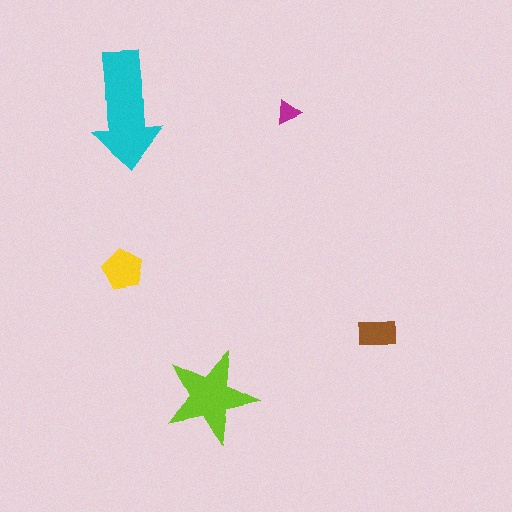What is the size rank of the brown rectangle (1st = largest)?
4th.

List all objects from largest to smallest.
The cyan arrow, the lime star, the yellow pentagon, the brown rectangle, the magenta triangle.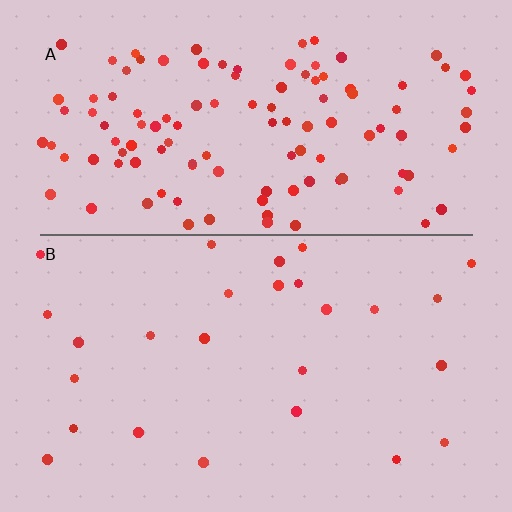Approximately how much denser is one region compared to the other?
Approximately 4.6× — region A over region B.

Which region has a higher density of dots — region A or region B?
A (the top).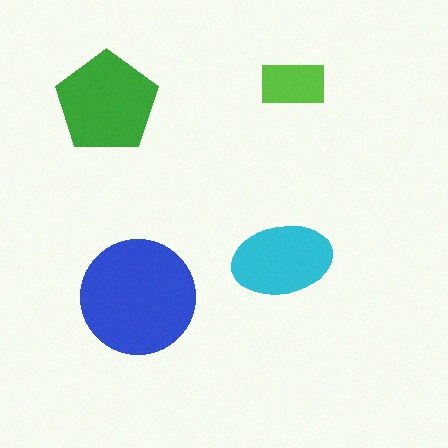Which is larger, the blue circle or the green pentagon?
The blue circle.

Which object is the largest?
The blue circle.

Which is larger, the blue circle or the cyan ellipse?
The blue circle.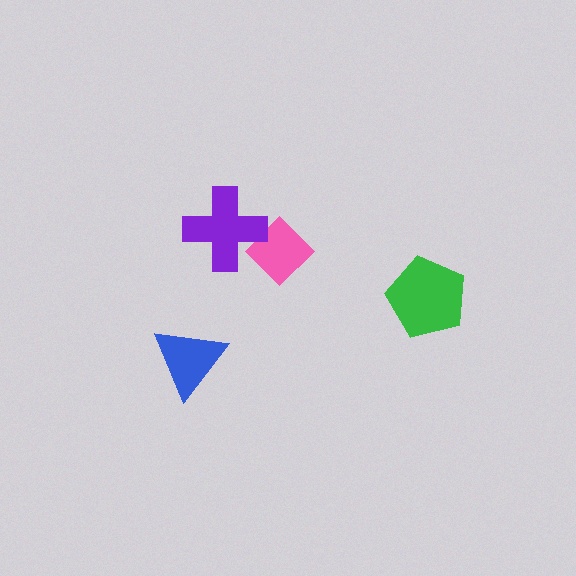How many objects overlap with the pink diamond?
1 object overlaps with the pink diamond.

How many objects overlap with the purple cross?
1 object overlaps with the purple cross.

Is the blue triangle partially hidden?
No, no other shape covers it.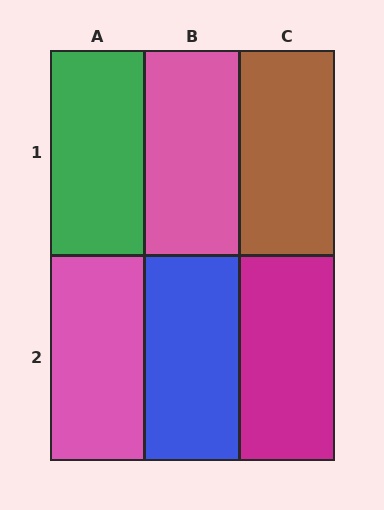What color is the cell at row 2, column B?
Blue.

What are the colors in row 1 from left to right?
Green, pink, brown.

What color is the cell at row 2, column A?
Pink.